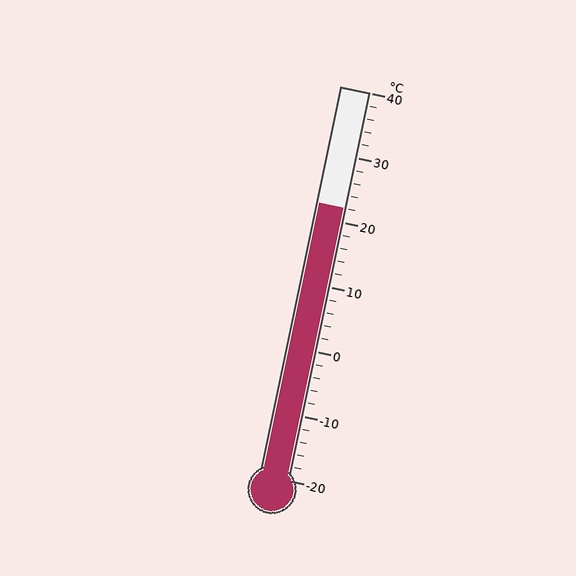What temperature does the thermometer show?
The thermometer shows approximately 22°C.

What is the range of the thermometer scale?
The thermometer scale ranges from -20°C to 40°C.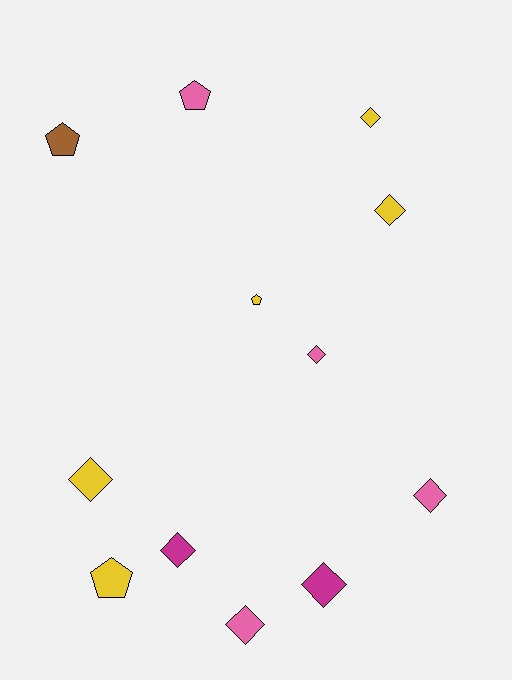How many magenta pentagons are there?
There are no magenta pentagons.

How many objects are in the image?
There are 12 objects.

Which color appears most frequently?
Yellow, with 5 objects.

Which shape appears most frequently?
Diamond, with 8 objects.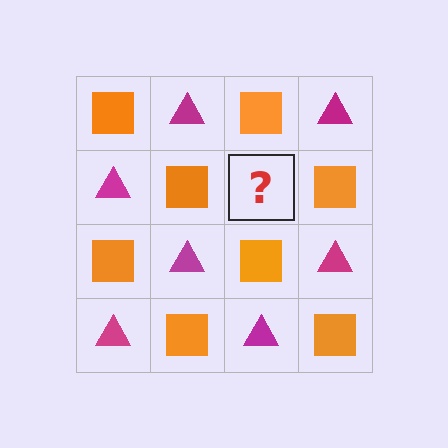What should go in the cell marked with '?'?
The missing cell should contain a magenta triangle.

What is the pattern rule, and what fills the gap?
The rule is that it alternates orange square and magenta triangle in a checkerboard pattern. The gap should be filled with a magenta triangle.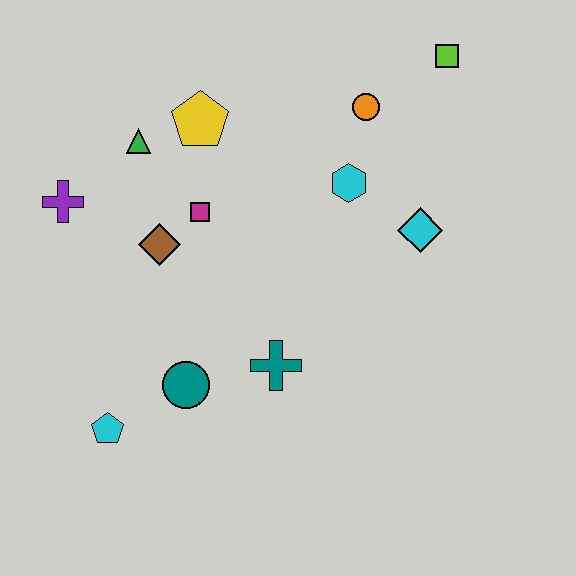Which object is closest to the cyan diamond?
The cyan hexagon is closest to the cyan diamond.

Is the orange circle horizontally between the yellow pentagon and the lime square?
Yes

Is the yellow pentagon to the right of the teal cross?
No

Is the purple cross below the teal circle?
No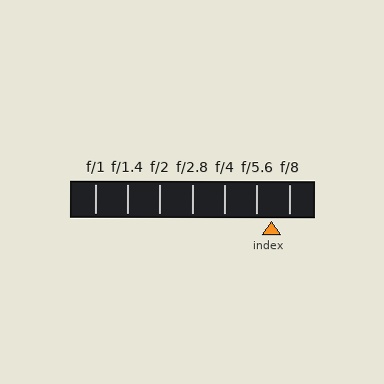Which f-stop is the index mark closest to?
The index mark is closest to f/5.6.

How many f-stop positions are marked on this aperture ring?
There are 7 f-stop positions marked.